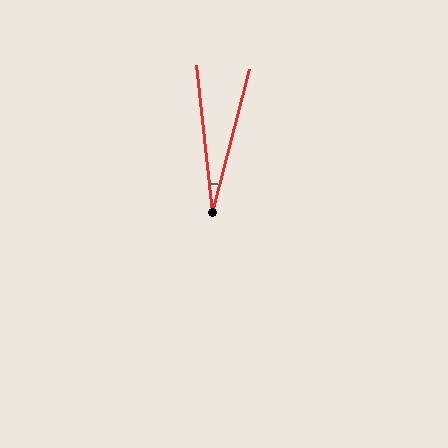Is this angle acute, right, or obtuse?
It is acute.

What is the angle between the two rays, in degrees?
Approximately 21 degrees.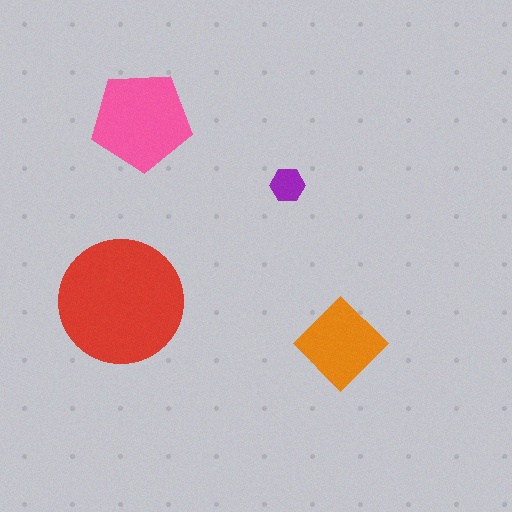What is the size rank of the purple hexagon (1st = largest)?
4th.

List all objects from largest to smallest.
The red circle, the pink pentagon, the orange diamond, the purple hexagon.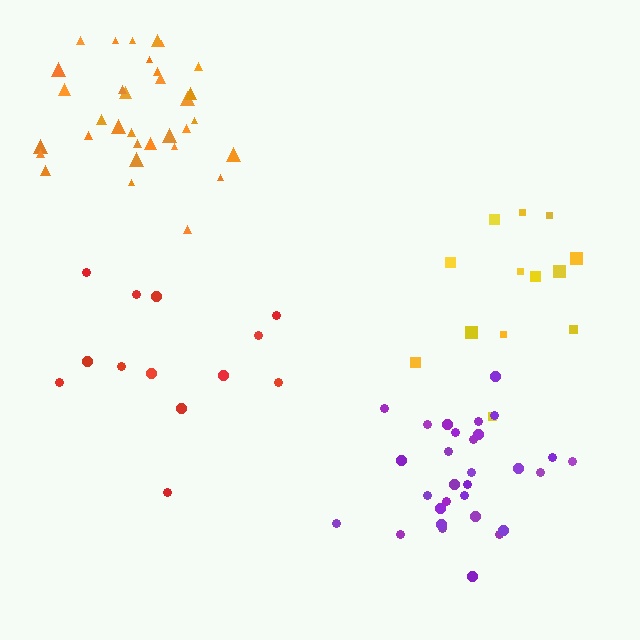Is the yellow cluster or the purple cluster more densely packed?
Purple.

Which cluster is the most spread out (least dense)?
Red.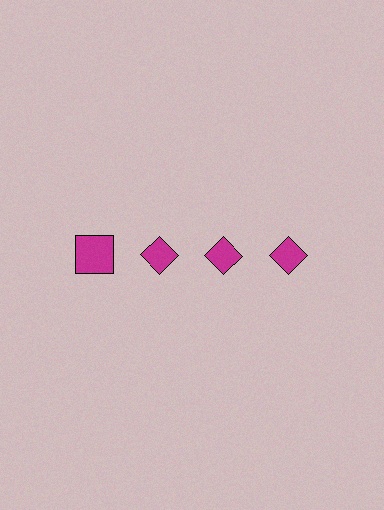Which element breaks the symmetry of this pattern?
The magenta square in the top row, leftmost column breaks the symmetry. All other shapes are magenta diamonds.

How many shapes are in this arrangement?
There are 4 shapes arranged in a grid pattern.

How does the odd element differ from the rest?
It has a different shape: square instead of diamond.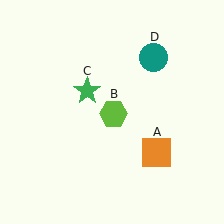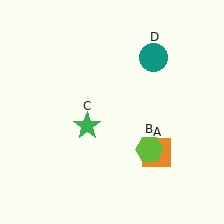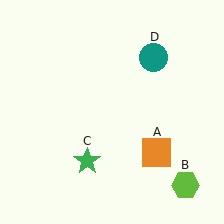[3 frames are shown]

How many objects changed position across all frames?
2 objects changed position: lime hexagon (object B), green star (object C).